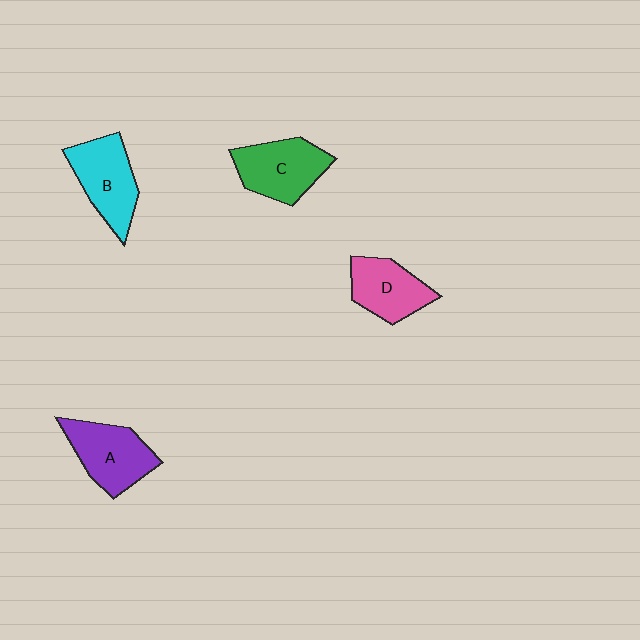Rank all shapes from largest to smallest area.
From largest to smallest: B (cyan), C (green), A (purple), D (pink).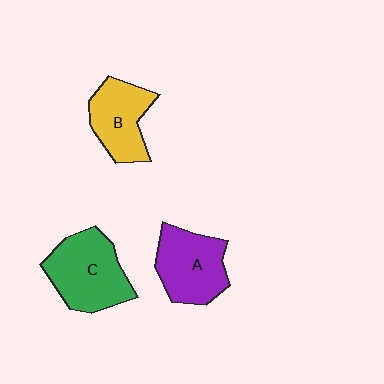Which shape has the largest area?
Shape C (green).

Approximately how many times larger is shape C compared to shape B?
Approximately 1.3 times.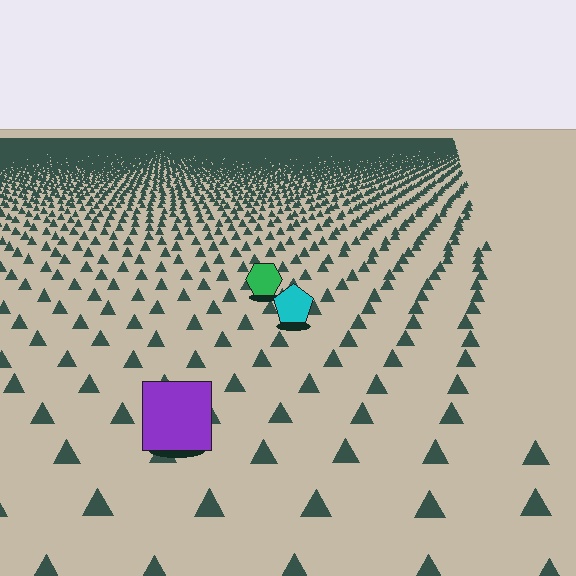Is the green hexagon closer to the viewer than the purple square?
No. The purple square is closer — you can tell from the texture gradient: the ground texture is coarser near it.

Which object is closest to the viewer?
The purple square is closest. The texture marks near it are larger and more spread out.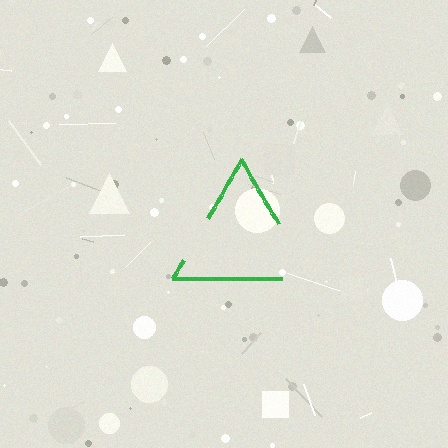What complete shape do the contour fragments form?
The contour fragments form a triangle.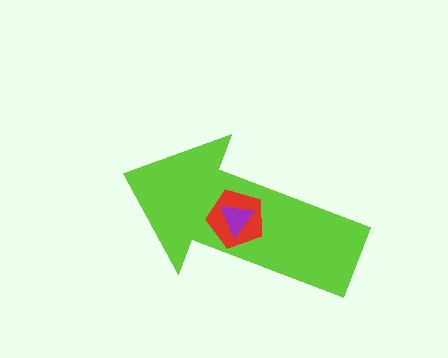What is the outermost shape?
The lime arrow.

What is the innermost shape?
The purple triangle.